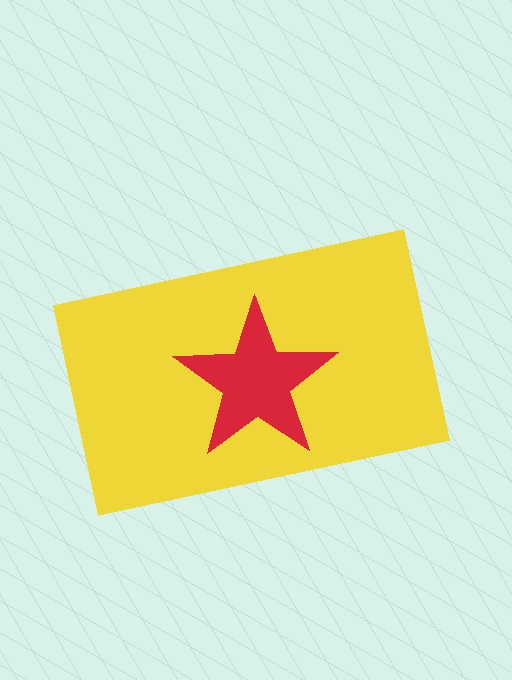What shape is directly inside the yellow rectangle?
The red star.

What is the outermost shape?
The yellow rectangle.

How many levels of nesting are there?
2.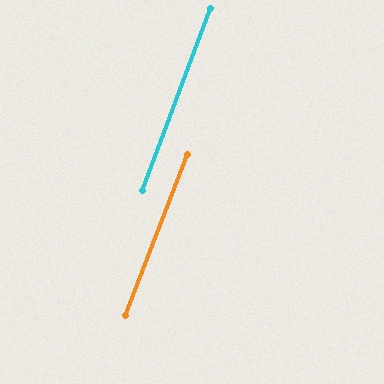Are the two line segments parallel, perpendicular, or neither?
Parallel — their directions differ by only 0.4°.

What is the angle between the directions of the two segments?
Approximately 0 degrees.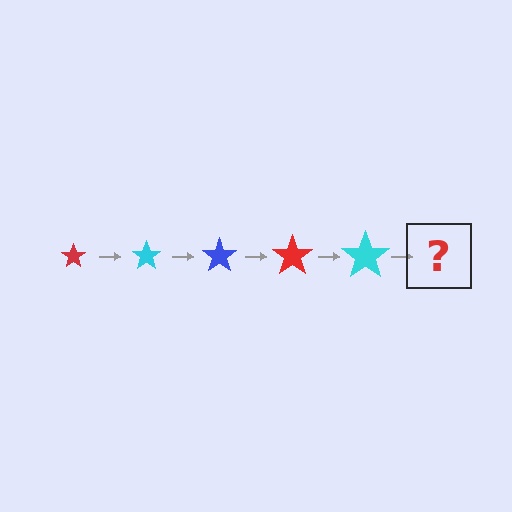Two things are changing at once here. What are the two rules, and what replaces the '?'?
The two rules are that the star grows larger each step and the color cycles through red, cyan, and blue. The '?' should be a blue star, larger than the previous one.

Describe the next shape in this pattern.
It should be a blue star, larger than the previous one.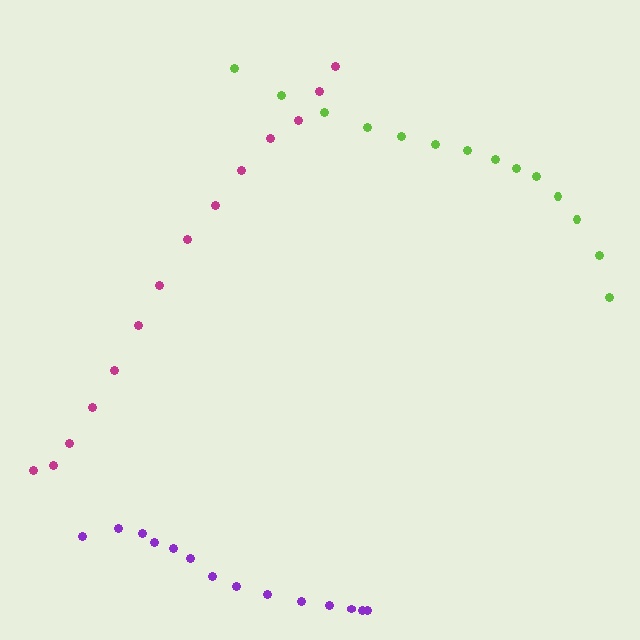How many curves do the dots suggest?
There are 3 distinct paths.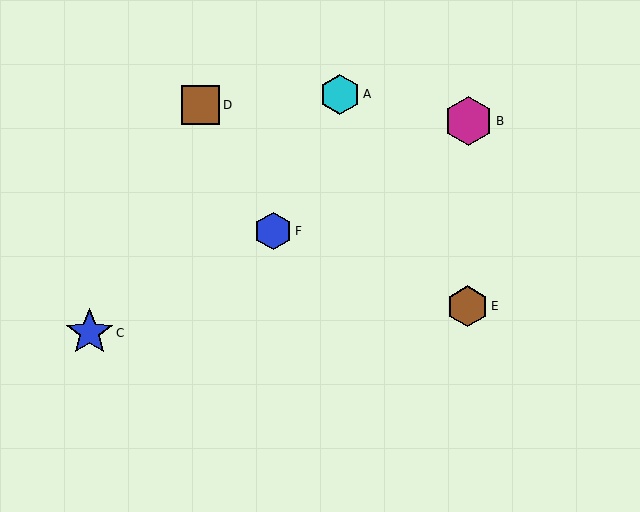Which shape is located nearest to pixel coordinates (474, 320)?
The brown hexagon (labeled E) at (468, 306) is nearest to that location.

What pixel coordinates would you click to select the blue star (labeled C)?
Click at (90, 333) to select the blue star C.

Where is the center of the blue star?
The center of the blue star is at (90, 333).